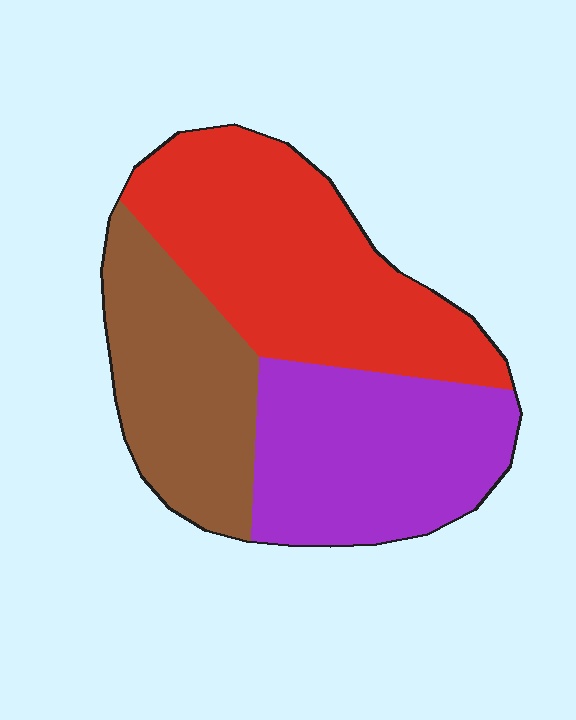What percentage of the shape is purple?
Purple covers around 30% of the shape.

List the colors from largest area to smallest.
From largest to smallest: red, purple, brown.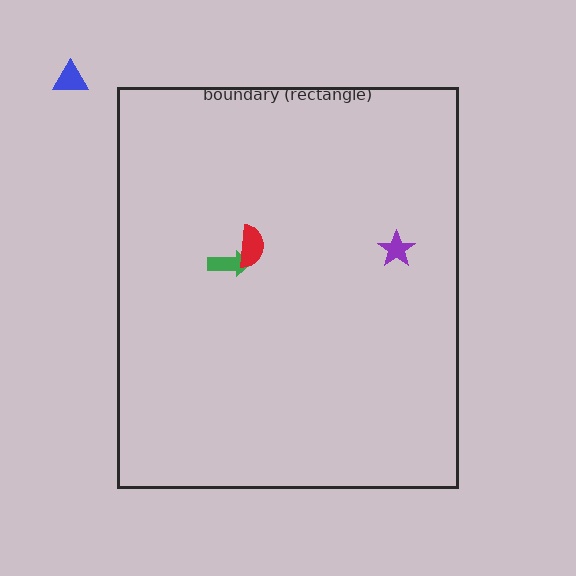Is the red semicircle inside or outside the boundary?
Inside.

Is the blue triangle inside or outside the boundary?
Outside.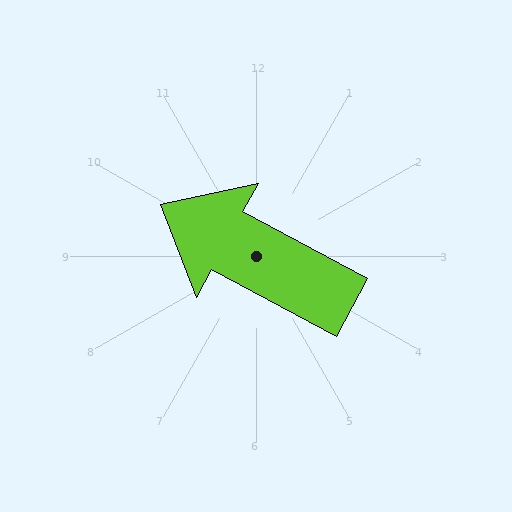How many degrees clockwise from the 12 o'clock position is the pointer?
Approximately 298 degrees.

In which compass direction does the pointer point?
Northwest.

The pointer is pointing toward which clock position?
Roughly 10 o'clock.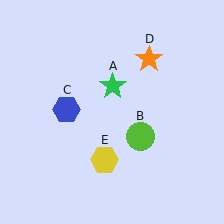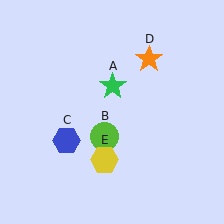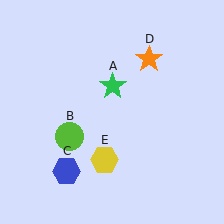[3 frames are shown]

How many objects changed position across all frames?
2 objects changed position: lime circle (object B), blue hexagon (object C).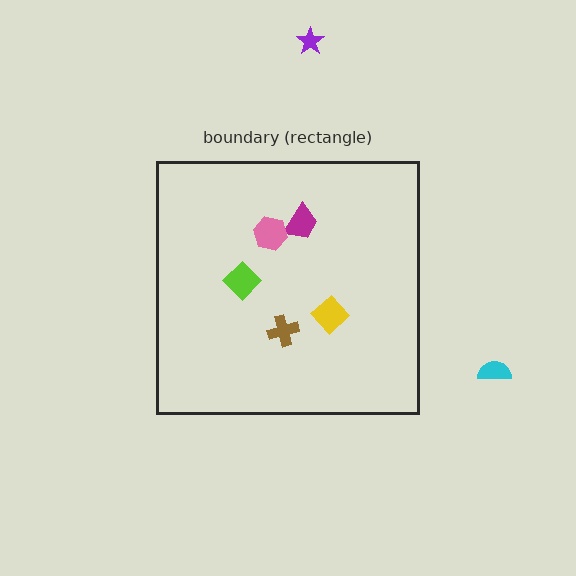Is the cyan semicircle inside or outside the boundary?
Outside.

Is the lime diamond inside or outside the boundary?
Inside.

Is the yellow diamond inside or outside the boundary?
Inside.